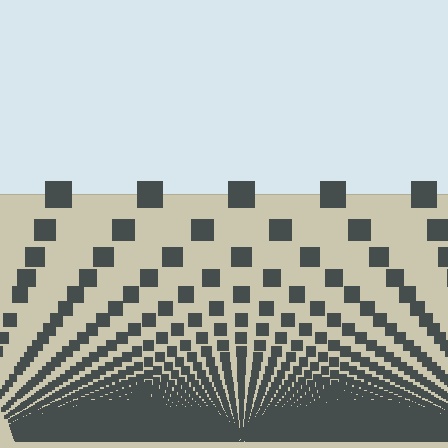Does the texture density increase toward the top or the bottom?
Density increases toward the bottom.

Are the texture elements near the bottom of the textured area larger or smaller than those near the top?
Smaller. The gradient is inverted — elements near the bottom are smaller and denser.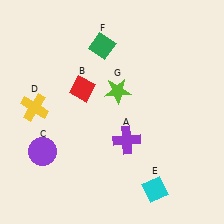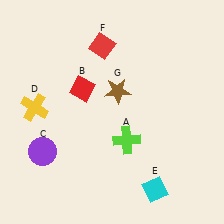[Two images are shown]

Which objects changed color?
A changed from purple to lime. F changed from green to red. G changed from lime to brown.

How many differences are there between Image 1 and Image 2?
There are 3 differences between the two images.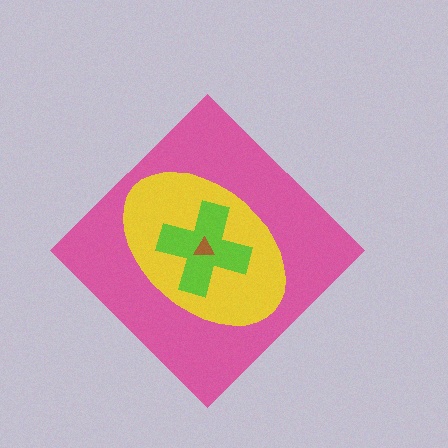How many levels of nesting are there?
4.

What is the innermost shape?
The brown triangle.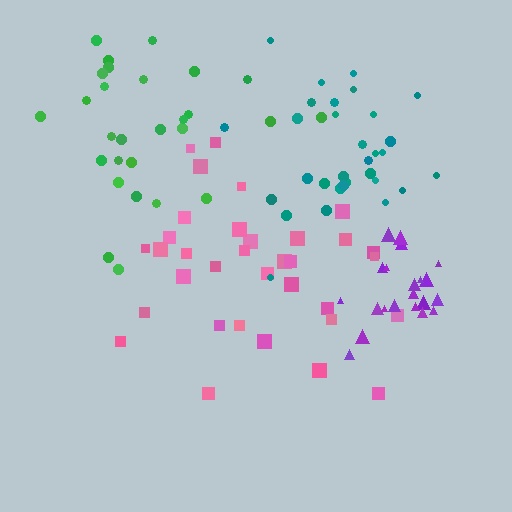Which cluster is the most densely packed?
Purple.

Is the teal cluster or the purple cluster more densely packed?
Purple.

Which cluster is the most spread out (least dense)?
Green.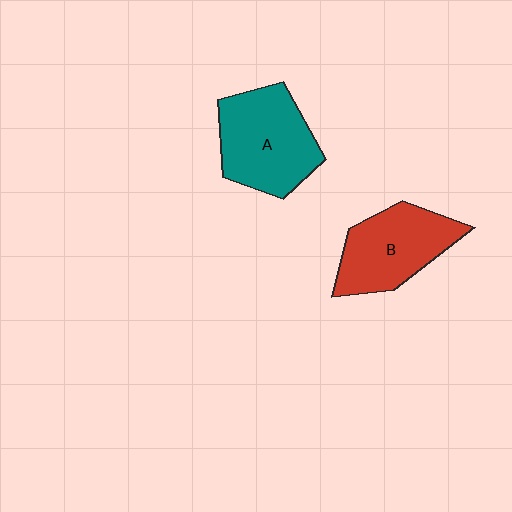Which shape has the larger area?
Shape A (teal).